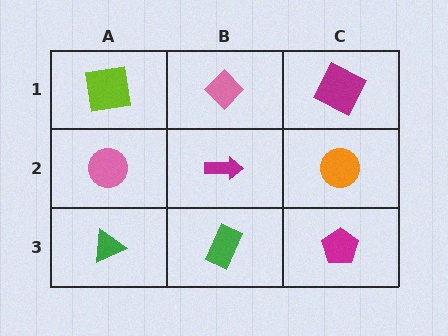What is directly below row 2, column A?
A green triangle.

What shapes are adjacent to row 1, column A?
A pink circle (row 2, column A), a pink diamond (row 1, column B).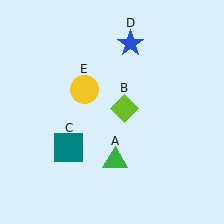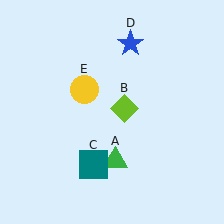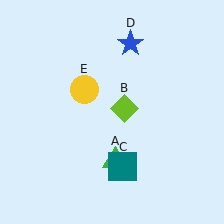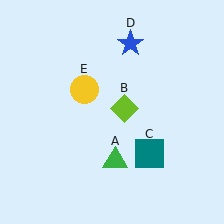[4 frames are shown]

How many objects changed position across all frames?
1 object changed position: teal square (object C).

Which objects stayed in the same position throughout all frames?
Green triangle (object A) and lime diamond (object B) and blue star (object D) and yellow circle (object E) remained stationary.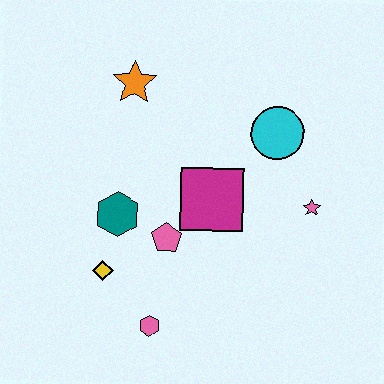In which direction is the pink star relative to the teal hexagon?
The pink star is to the right of the teal hexagon.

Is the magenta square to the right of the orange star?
Yes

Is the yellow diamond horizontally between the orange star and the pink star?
No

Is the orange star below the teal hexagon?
No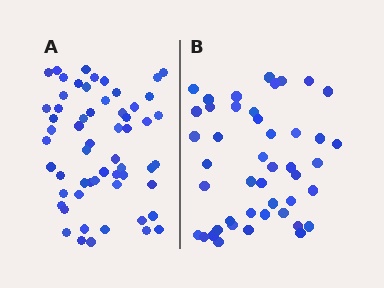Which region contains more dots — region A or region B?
Region A (the left region) has more dots.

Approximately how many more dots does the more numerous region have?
Region A has approximately 15 more dots than region B.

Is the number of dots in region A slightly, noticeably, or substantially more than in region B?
Region A has noticeably more, but not dramatically so. The ratio is roughly 1.3 to 1.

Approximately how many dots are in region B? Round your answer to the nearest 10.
About 40 dots. (The exact count is 45, which rounds to 40.)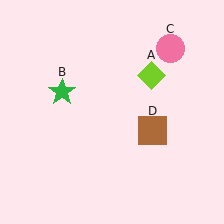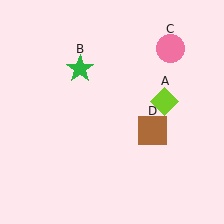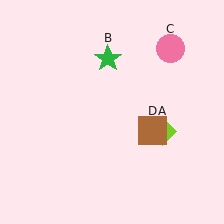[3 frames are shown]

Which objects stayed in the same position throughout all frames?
Pink circle (object C) and brown square (object D) remained stationary.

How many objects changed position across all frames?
2 objects changed position: lime diamond (object A), green star (object B).